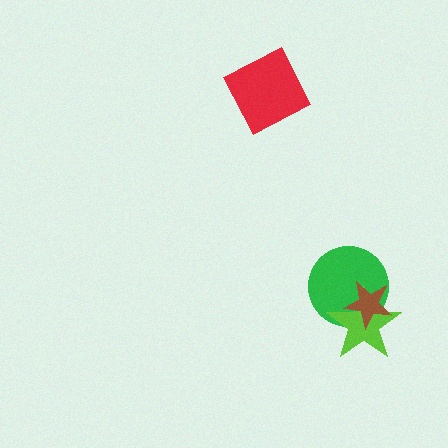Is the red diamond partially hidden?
No, no other shape covers it.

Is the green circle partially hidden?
Yes, it is partially covered by another shape.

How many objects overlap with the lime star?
2 objects overlap with the lime star.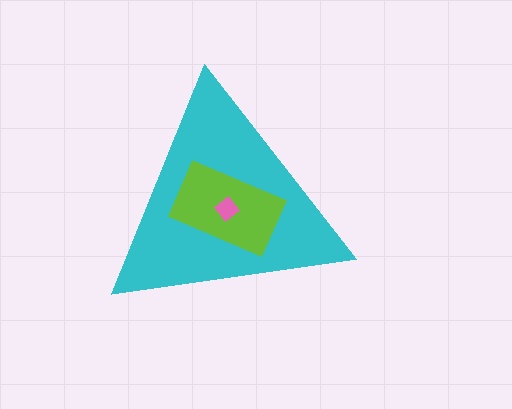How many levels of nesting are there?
3.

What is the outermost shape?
The cyan triangle.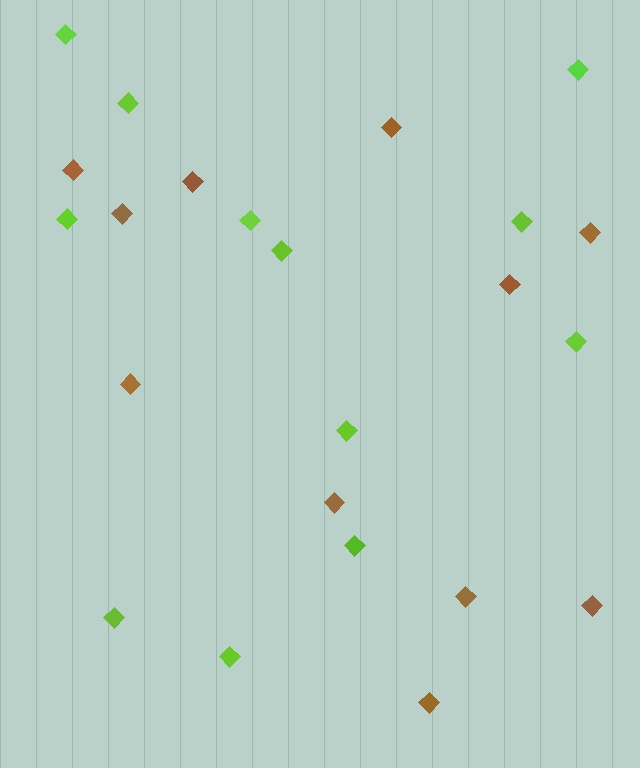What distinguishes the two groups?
There are 2 groups: one group of brown diamonds (11) and one group of lime diamonds (12).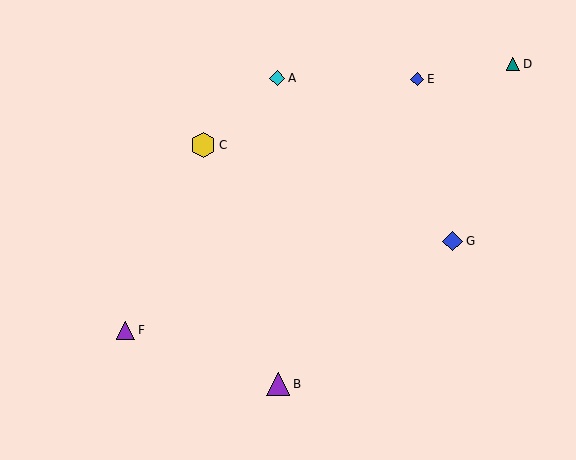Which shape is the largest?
The yellow hexagon (labeled C) is the largest.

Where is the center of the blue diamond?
The center of the blue diamond is at (417, 79).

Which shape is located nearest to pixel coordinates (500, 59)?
The teal triangle (labeled D) at (513, 64) is nearest to that location.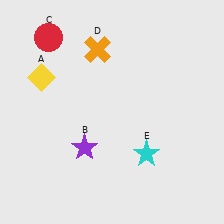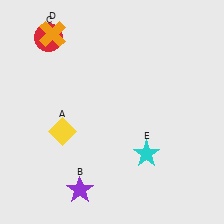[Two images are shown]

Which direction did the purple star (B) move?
The purple star (B) moved down.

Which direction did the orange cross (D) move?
The orange cross (D) moved left.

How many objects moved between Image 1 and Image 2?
3 objects moved between the two images.